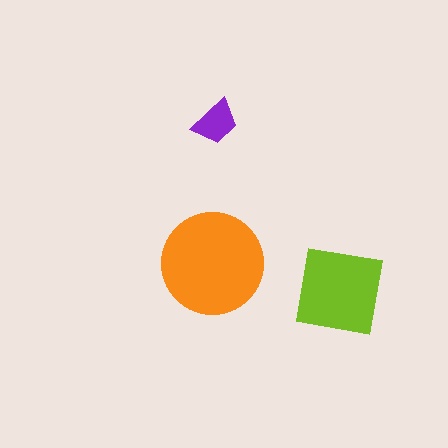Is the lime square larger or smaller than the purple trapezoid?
Larger.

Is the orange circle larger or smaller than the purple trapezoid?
Larger.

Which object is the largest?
The orange circle.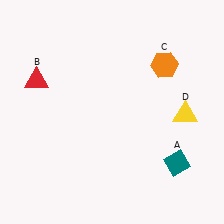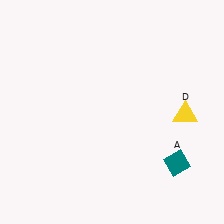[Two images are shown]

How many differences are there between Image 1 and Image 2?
There are 2 differences between the two images.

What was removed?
The red triangle (B), the orange hexagon (C) were removed in Image 2.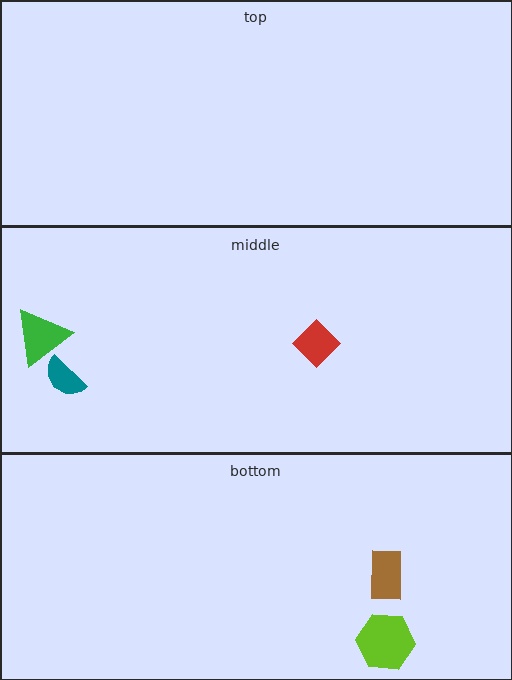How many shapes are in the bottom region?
2.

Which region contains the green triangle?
The middle region.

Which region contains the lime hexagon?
The bottom region.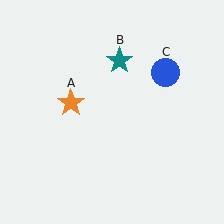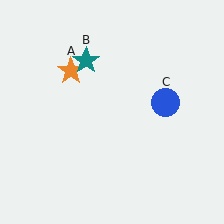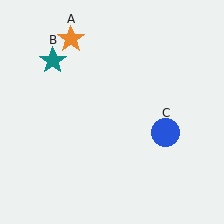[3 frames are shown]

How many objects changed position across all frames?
3 objects changed position: orange star (object A), teal star (object B), blue circle (object C).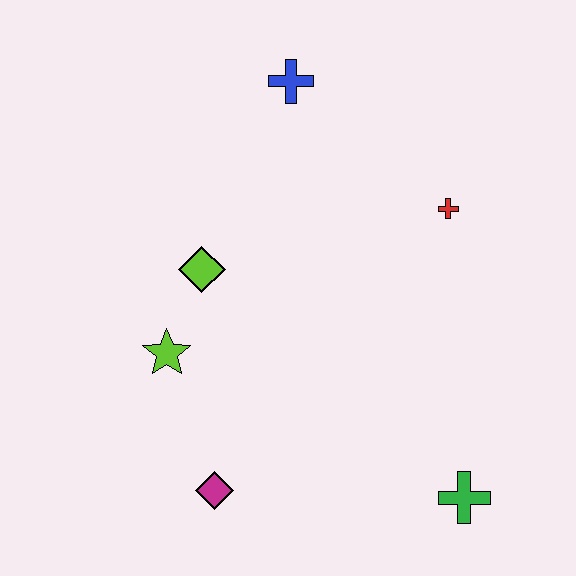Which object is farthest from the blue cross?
The green cross is farthest from the blue cross.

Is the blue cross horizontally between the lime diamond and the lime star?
No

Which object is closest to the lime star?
The lime diamond is closest to the lime star.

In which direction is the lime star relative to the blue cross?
The lime star is below the blue cross.